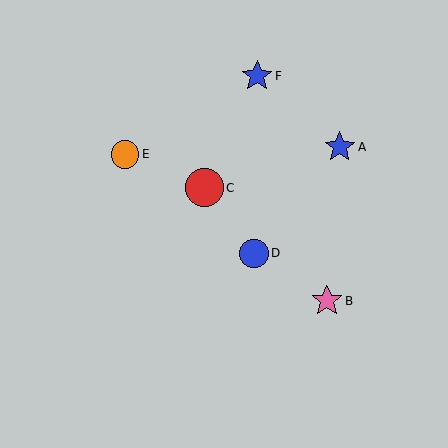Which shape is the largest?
The red circle (labeled C) is the largest.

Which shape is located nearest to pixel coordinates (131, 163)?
The orange circle (labeled E) at (125, 154) is nearest to that location.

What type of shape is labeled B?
Shape B is a pink star.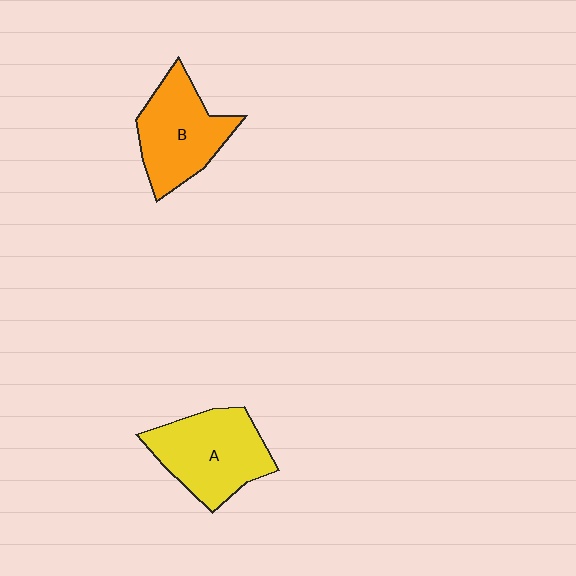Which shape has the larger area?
Shape A (yellow).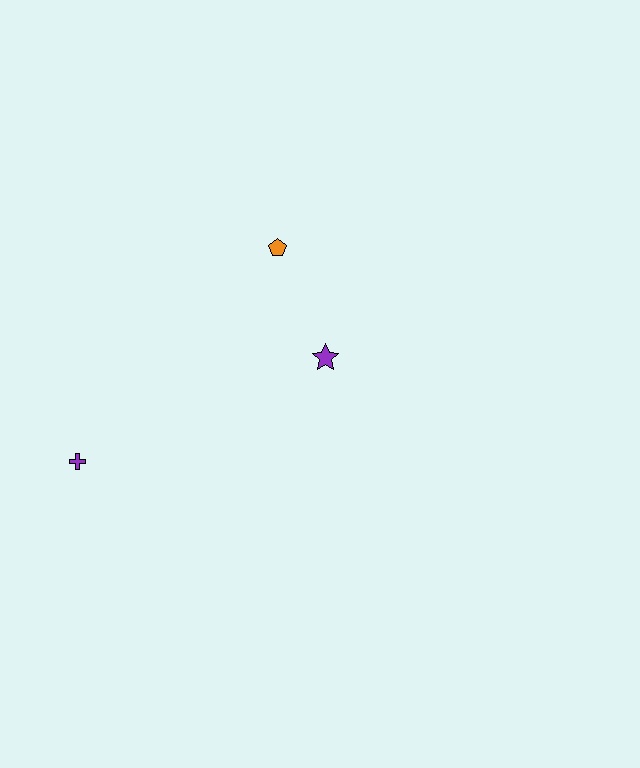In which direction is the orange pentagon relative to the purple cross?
The orange pentagon is above the purple cross.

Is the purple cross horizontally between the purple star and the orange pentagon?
No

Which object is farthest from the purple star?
The purple cross is farthest from the purple star.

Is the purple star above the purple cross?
Yes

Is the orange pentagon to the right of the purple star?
No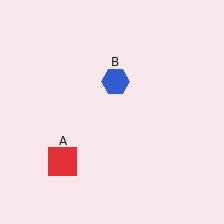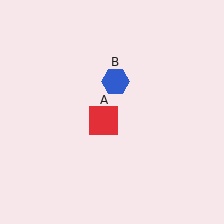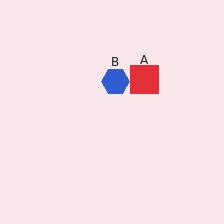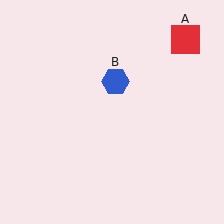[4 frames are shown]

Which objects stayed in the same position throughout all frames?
Blue hexagon (object B) remained stationary.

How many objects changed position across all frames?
1 object changed position: red square (object A).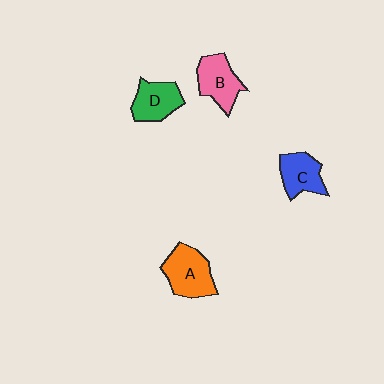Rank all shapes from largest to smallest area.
From largest to smallest: A (orange), B (pink), D (green), C (blue).